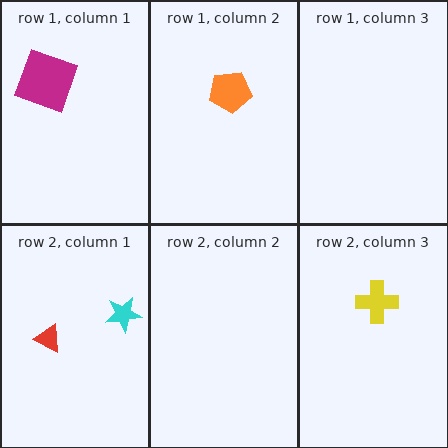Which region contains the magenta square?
The row 1, column 1 region.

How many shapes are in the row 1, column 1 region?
1.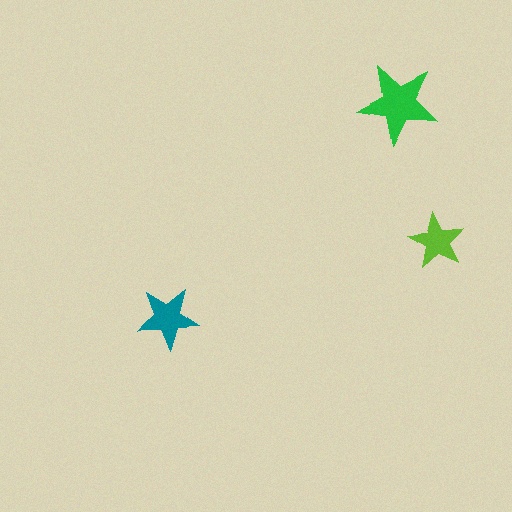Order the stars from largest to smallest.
the green one, the teal one, the lime one.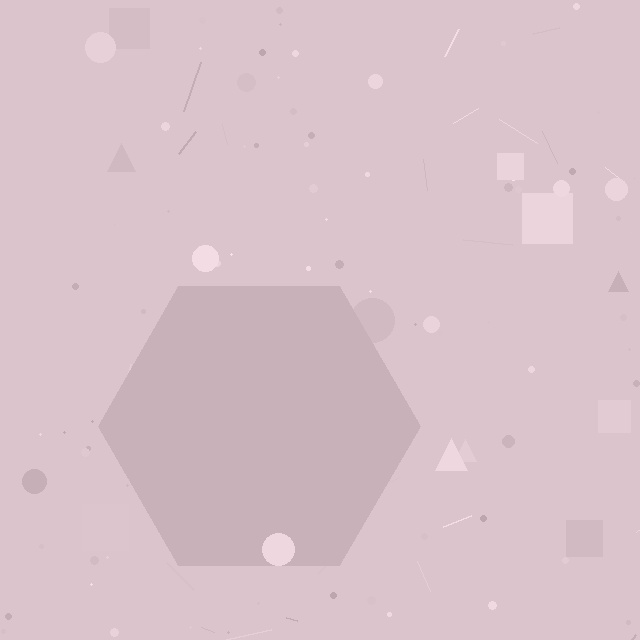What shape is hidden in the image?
A hexagon is hidden in the image.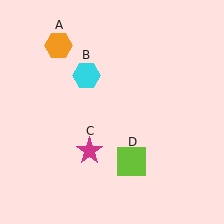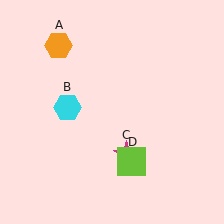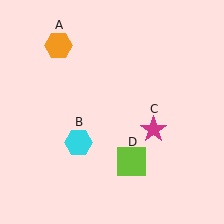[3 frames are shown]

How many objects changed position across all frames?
2 objects changed position: cyan hexagon (object B), magenta star (object C).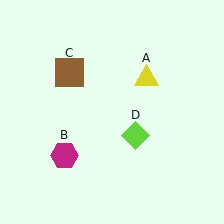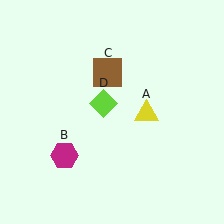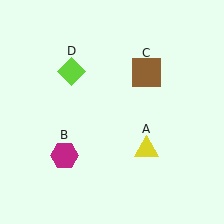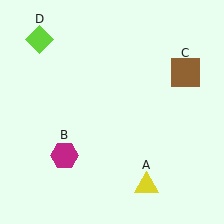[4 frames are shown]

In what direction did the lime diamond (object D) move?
The lime diamond (object D) moved up and to the left.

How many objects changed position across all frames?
3 objects changed position: yellow triangle (object A), brown square (object C), lime diamond (object D).